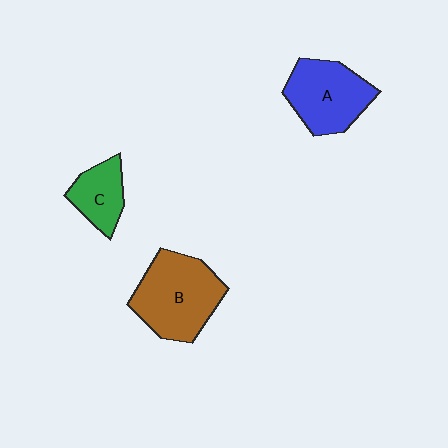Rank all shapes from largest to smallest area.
From largest to smallest: B (brown), A (blue), C (green).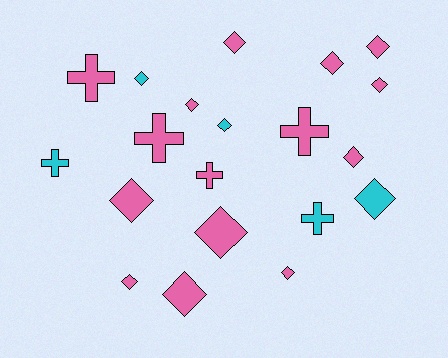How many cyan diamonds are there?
There are 3 cyan diamonds.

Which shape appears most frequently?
Diamond, with 14 objects.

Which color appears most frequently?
Pink, with 15 objects.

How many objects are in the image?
There are 20 objects.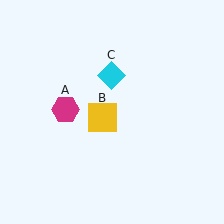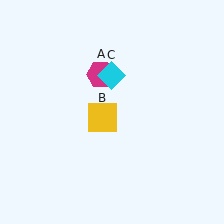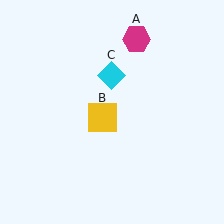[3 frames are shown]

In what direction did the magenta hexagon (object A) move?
The magenta hexagon (object A) moved up and to the right.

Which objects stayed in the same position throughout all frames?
Yellow square (object B) and cyan diamond (object C) remained stationary.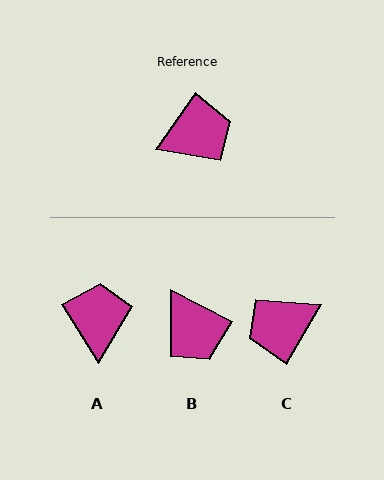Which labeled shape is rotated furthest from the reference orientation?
C, about 175 degrees away.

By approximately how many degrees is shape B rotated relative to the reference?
Approximately 81 degrees clockwise.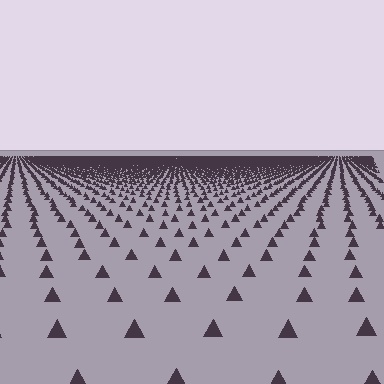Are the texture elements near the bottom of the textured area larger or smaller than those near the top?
Larger. Near the bottom, elements are closer to the viewer and appear at a bigger on-screen size.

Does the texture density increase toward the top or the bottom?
Density increases toward the top.